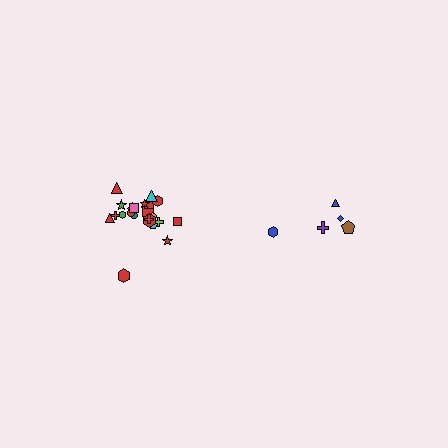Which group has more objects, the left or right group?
The left group.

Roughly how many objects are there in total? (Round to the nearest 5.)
Roughly 25 objects in total.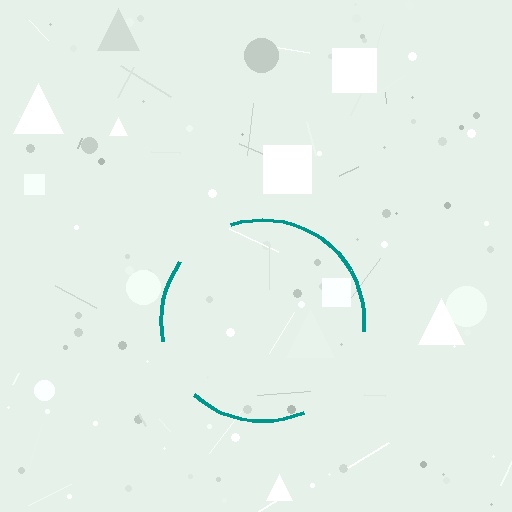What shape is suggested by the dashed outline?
The dashed outline suggests a circle.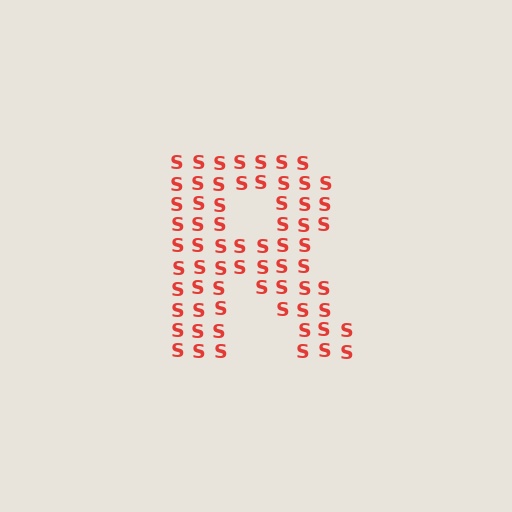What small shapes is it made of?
It is made of small letter S's.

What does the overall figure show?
The overall figure shows the letter R.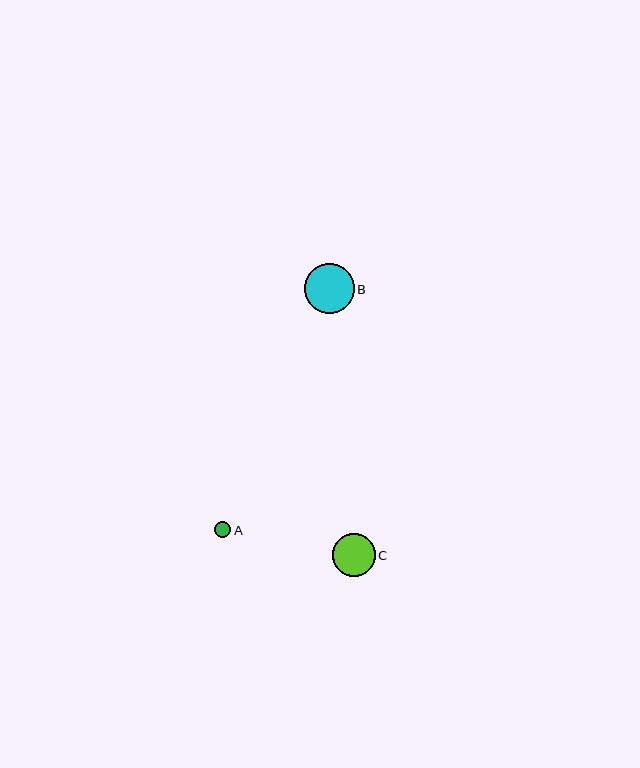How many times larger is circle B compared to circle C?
Circle B is approximately 1.2 times the size of circle C.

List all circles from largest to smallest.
From largest to smallest: B, C, A.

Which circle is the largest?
Circle B is the largest with a size of approximately 50 pixels.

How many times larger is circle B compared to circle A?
Circle B is approximately 3.1 times the size of circle A.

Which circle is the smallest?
Circle A is the smallest with a size of approximately 16 pixels.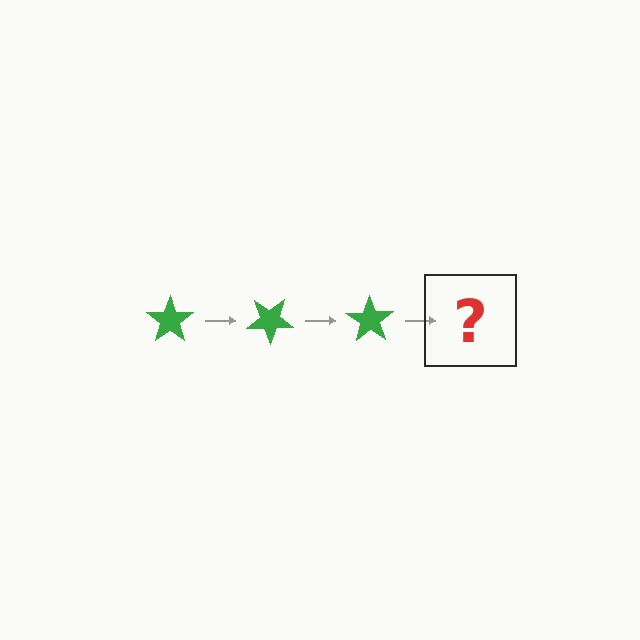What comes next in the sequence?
The next element should be a green star rotated 105 degrees.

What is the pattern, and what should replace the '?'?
The pattern is that the star rotates 35 degrees each step. The '?' should be a green star rotated 105 degrees.